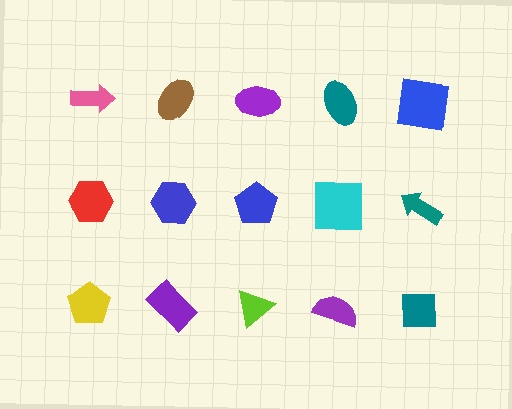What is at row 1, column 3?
A purple ellipse.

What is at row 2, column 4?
A cyan square.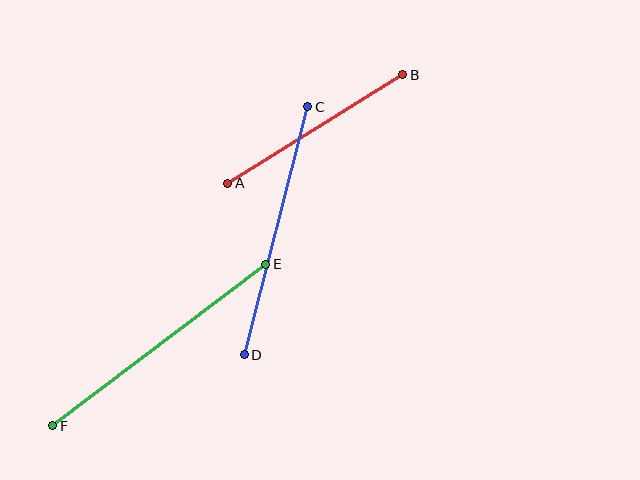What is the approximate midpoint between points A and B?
The midpoint is at approximately (315, 129) pixels.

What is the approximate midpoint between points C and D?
The midpoint is at approximately (276, 231) pixels.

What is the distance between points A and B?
The distance is approximately 206 pixels.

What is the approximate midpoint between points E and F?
The midpoint is at approximately (159, 345) pixels.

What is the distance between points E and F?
The distance is approximately 267 pixels.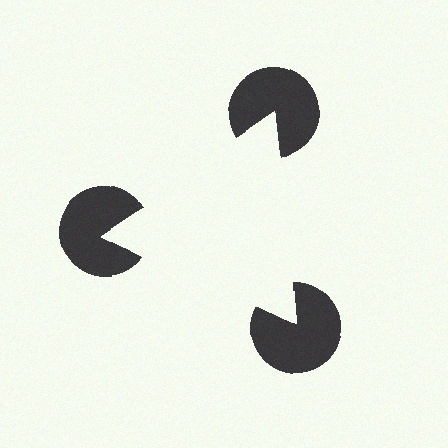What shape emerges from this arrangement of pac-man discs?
An illusory triangle — its edges are inferred from the aligned wedge cuts in the pac-man discs, not physically drawn.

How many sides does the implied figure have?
3 sides.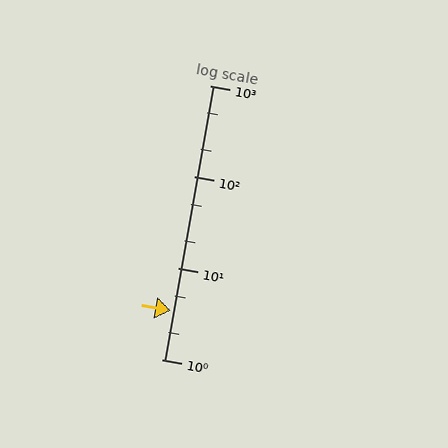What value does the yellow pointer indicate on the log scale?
The pointer indicates approximately 3.4.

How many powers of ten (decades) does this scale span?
The scale spans 3 decades, from 1 to 1000.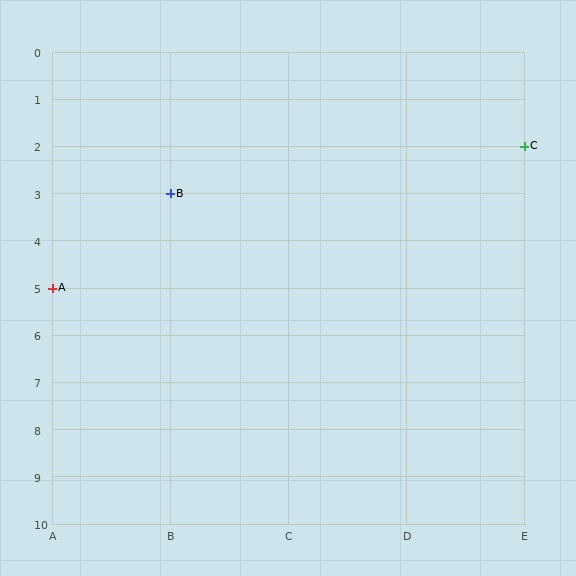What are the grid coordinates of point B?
Point B is at grid coordinates (B, 3).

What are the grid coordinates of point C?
Point C is at grid coordinates (E, 2).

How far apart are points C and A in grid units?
Points C and A are 4 columns and 3 rows apart (about 5.0 grid units diagonally).